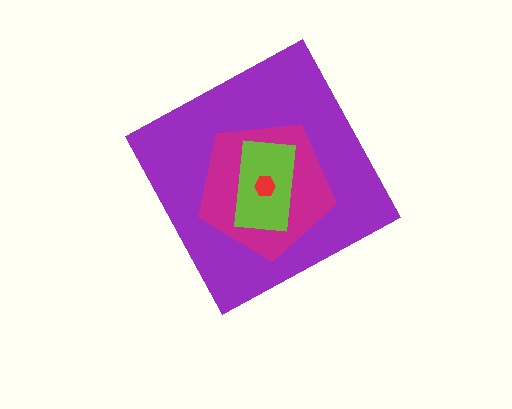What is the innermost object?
The red hexagon.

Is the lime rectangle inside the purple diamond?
Yes.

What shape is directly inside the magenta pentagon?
The lime rectangle.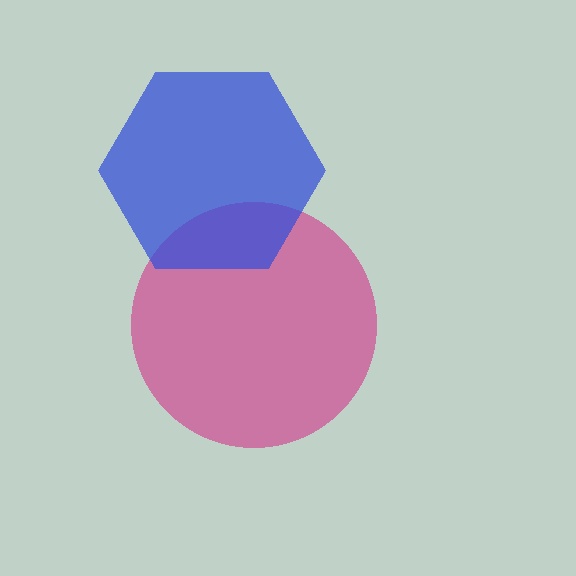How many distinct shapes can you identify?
There are 2 distinct shapes: a magenta circle, a blue hexagon.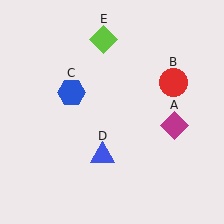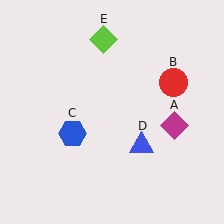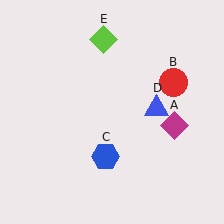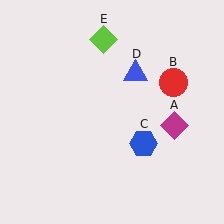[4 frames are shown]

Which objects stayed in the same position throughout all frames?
Magenta diamond (object A) and red circle (object B) and lime diamond (object E) remained stationary.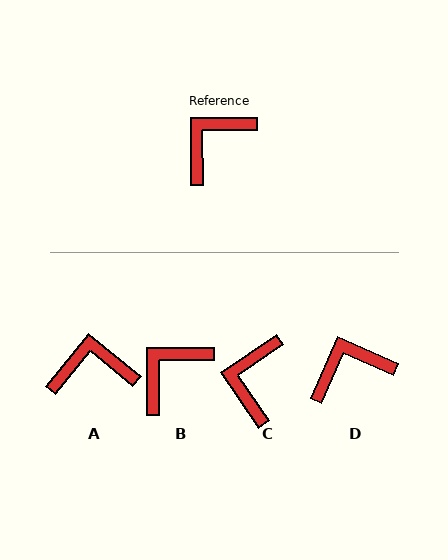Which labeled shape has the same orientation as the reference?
B.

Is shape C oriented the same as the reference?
No, it is off by about 34 degrees.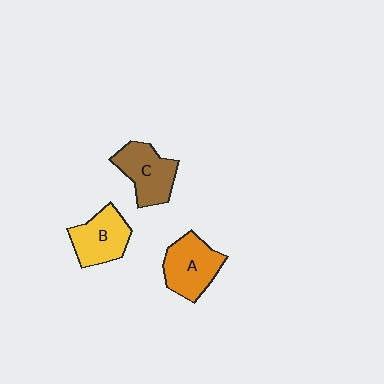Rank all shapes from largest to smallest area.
From largest to smallest: A (orange), C (brown), B (yellow).